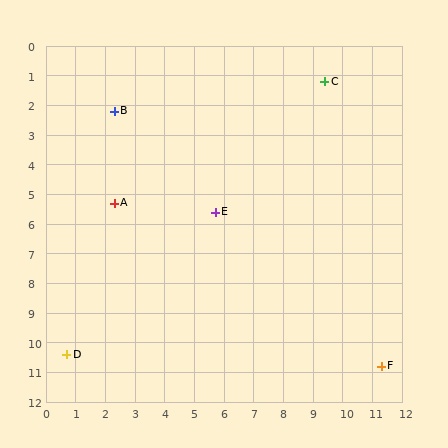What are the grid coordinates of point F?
Point F is at approximately (11.3, 10.8).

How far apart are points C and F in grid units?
Points C and F are about 9.8 grid units apart.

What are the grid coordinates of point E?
Point E is at approximately (5.7, 5.6).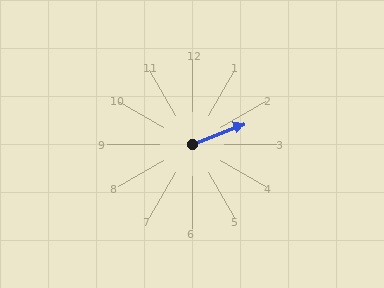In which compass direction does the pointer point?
East.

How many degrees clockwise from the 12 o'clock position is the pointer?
Approximately 68 degrees.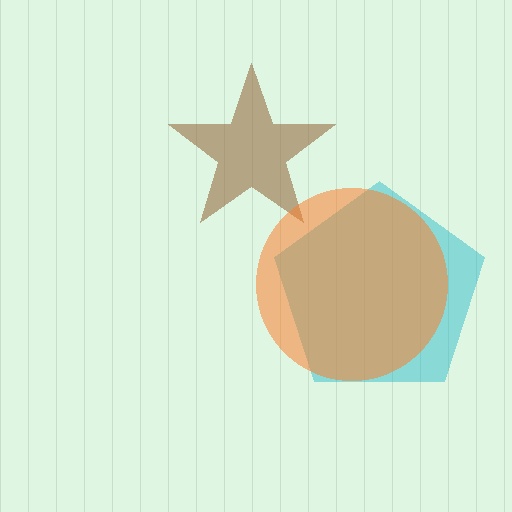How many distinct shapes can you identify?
There are 3 distinct shapes: a cyan pentagon, a brown star, an orange circle.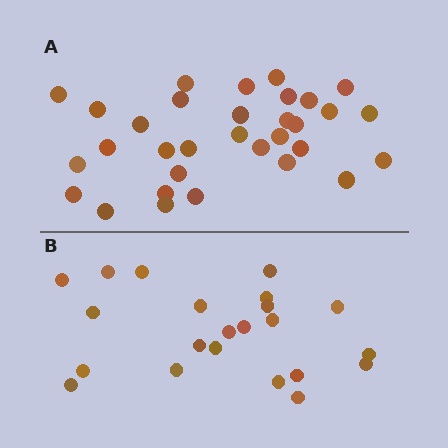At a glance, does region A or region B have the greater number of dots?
Region A (the top region) has more dots.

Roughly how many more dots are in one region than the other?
Region A has roughly 10 or so more dots than region B.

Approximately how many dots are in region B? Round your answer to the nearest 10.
About 20 dots. (The exact count is 22, which rounds to 20.)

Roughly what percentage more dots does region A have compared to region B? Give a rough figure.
About 45% more.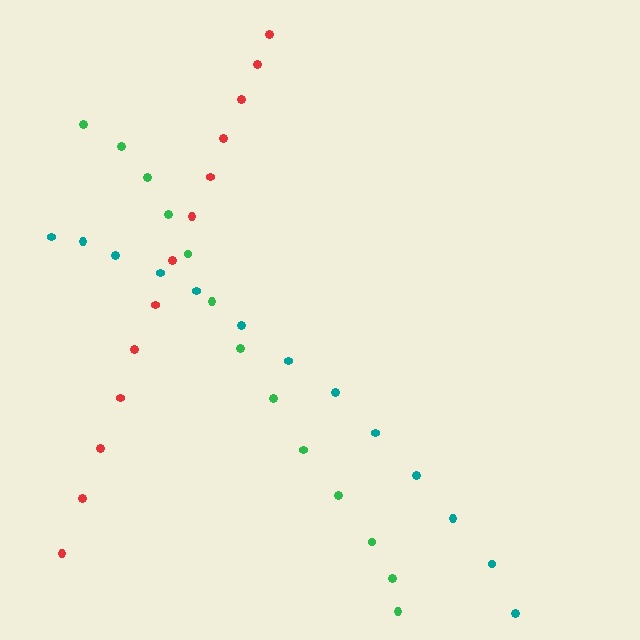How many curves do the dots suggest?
There are 3 distinct paths.